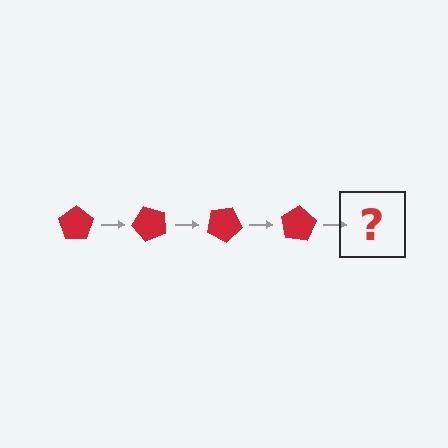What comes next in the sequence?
The next element should be a red pentagon rotated 200 degrees.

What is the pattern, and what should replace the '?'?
The pattern is that the pentagon rotates 50 degrees each step. The '?' should be a red pentagon rotated 200 degrees.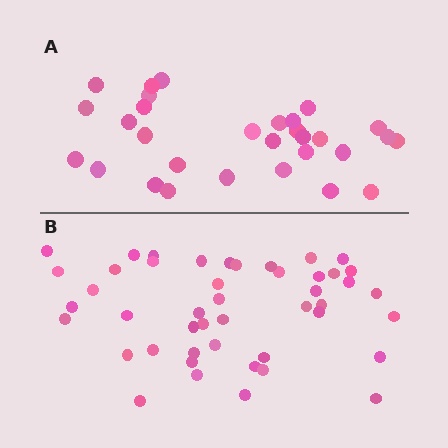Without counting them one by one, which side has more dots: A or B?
Region B (the bottom region) has more dots.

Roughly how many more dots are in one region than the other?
Region B has approximately 15 more dots than region A.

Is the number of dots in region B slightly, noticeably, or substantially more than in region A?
Region B has substantially more. The ratio is roughly 1.5 to 1.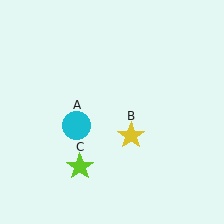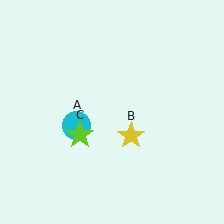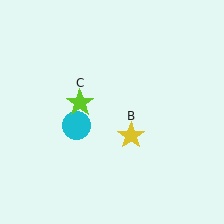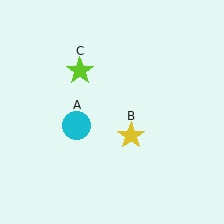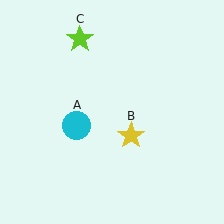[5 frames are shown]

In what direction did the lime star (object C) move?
The lime star (object C) moved up.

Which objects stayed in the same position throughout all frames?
Cyan circle (object A) and yellow star (object B) remained stationary.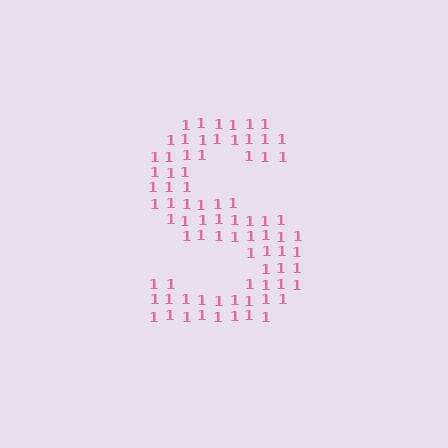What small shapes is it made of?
It is made of small digit 1's.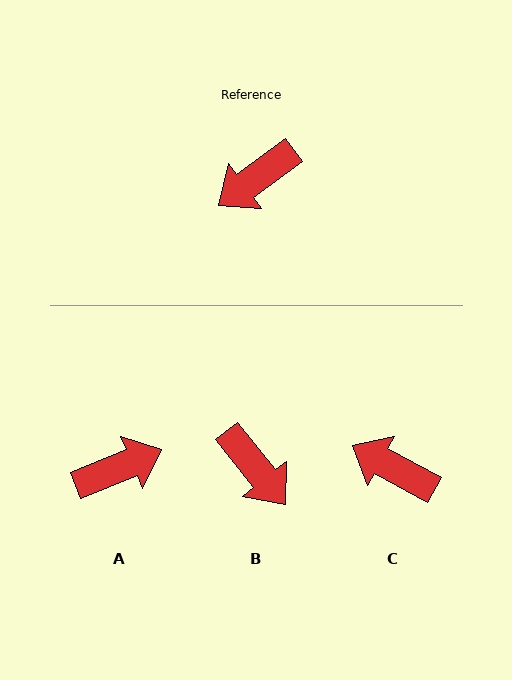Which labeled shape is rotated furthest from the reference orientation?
A, about 166 degrees away.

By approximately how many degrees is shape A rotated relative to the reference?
Approximately 166 degrees counter-clockwise.